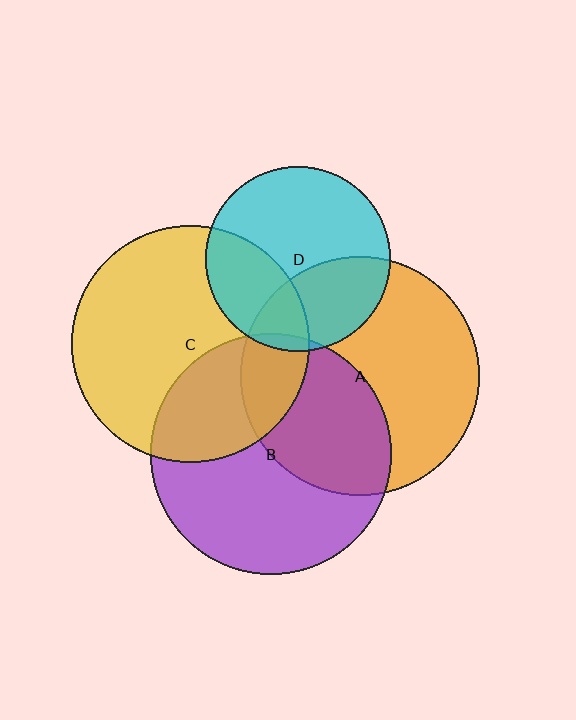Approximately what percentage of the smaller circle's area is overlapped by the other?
Approximately 15%.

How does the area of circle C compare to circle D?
Approximately 1.7 times.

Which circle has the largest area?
Circle B (purple).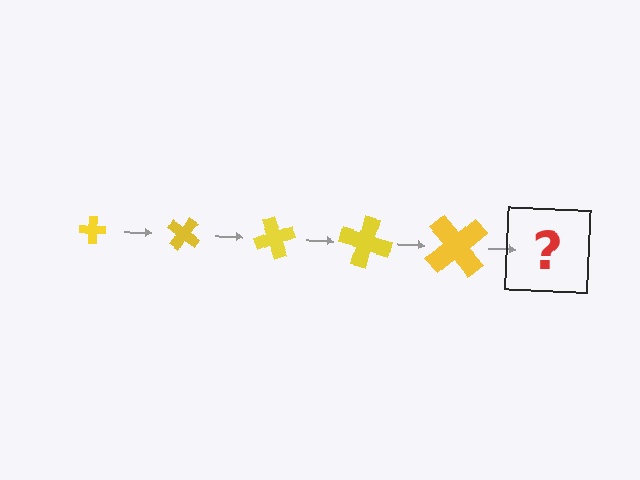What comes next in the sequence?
The next element should be a cross, larger than the previous one and rotated 175 degrees from the start.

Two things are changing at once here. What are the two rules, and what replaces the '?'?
The two rules are that the cross grows larger each step and it rotates 35 degrees each step. The '?' should be a cross, larger than the previous one and rotated 175 degrees from the start.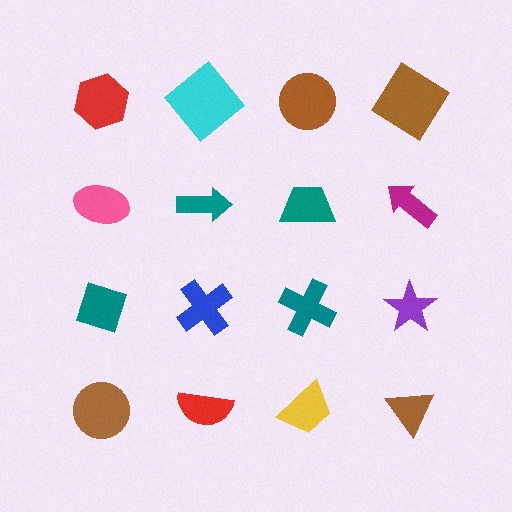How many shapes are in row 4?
4 shapes.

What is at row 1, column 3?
A brown circle.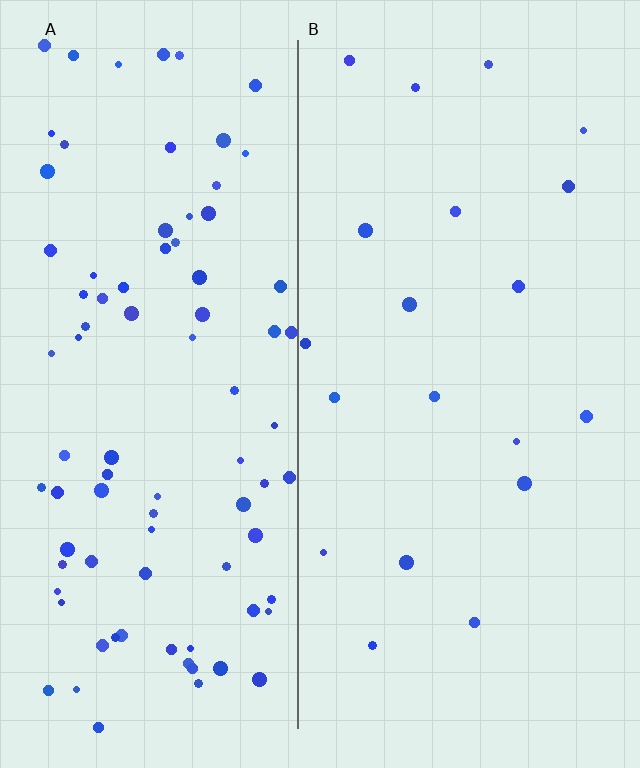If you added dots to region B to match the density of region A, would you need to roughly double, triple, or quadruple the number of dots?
Approximately quadruple.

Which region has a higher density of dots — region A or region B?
A (the left).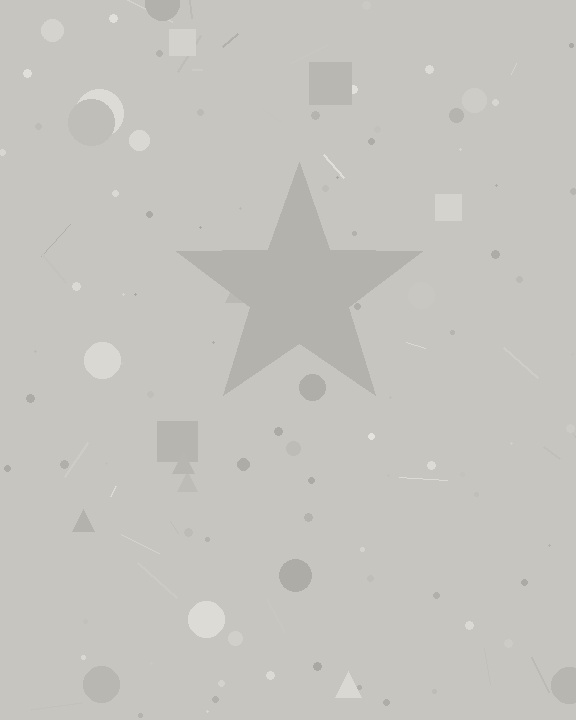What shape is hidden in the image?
A star is hidden in the image.